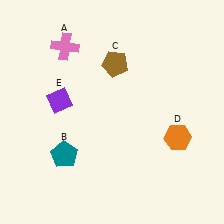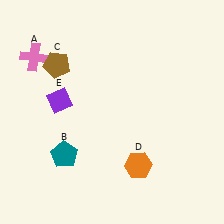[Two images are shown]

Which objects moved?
The objects that moved are: the pink cross (A), the brown pentagon (C), the orange hexagon (D).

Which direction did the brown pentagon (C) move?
The brown pentagon (C) moved left.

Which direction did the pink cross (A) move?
The pink cross (A) moved left.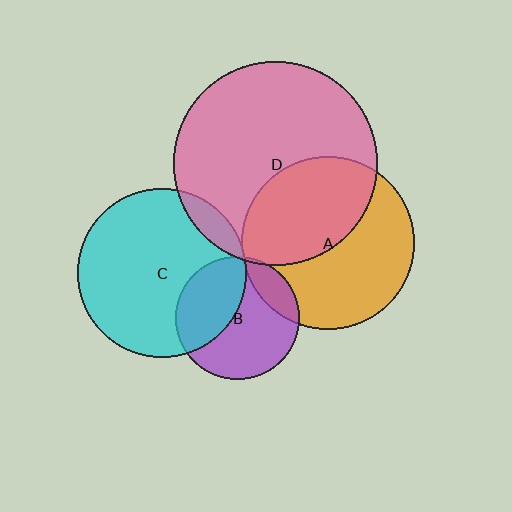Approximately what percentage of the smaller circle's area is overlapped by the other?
Approximately 45%.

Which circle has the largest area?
Circle D (pink).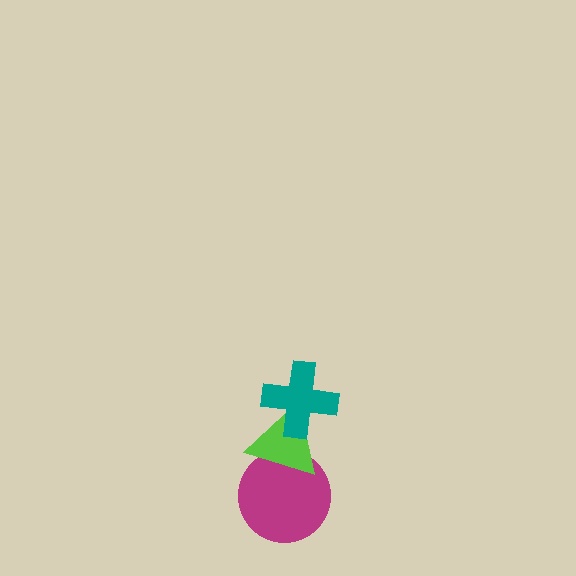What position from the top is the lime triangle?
The lime triangle is 2nd from the top.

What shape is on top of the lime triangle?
The teal cross is on top of the lime triangle.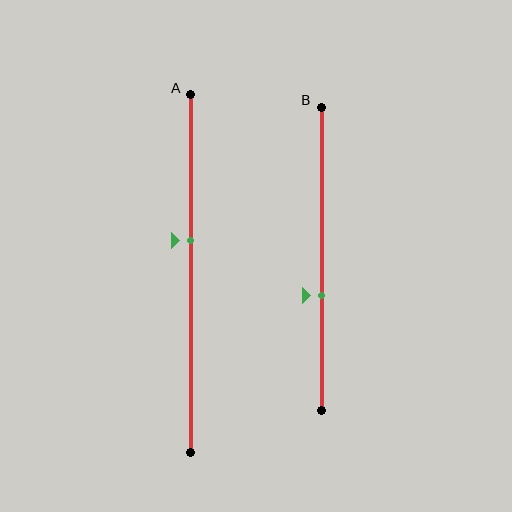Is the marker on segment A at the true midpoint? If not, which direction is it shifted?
No, the marker on segment A is shifted upward by about 9% of the segment length.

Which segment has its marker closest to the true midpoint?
Segment A has its marker closest to the true midpoint.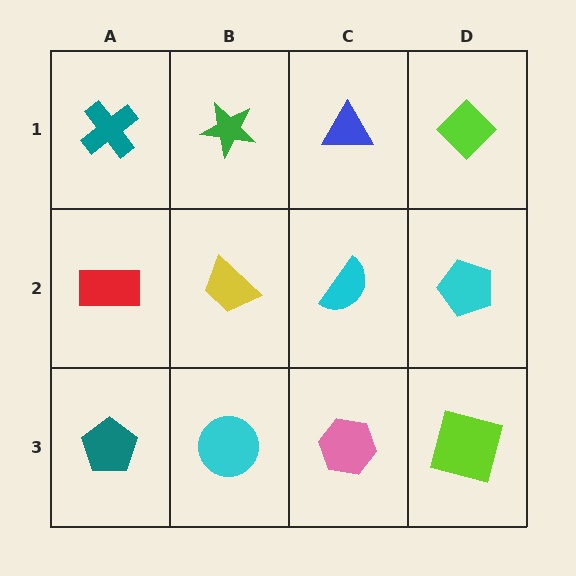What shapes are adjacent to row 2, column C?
A blue triangle (row 1, column C), a pink hexagon (row 3, column C), a yellow trapezoid (row 2, column B), a cyan pentagon (row 2, column D).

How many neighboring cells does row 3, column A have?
2.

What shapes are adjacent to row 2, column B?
A green star (row 1, column B), a cyan circle (row 3, column B), a red rectangle (row 2, column A), a cyan semicircle (row 2, column C).